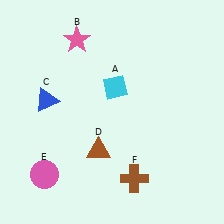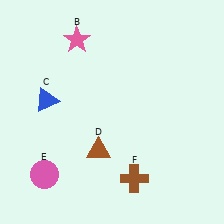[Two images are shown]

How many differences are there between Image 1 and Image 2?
There is 1 difference between the two images.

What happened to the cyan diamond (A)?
The cyan diamond (A) was removed in Image 2. It was in the top-right area of Image 1.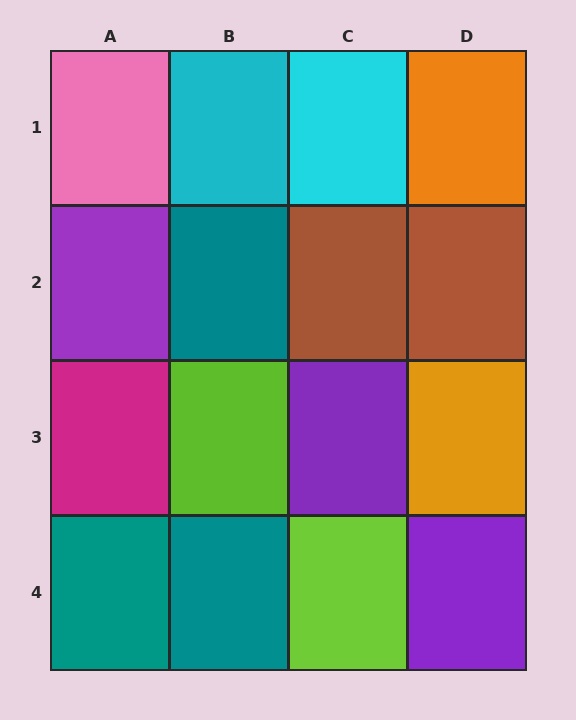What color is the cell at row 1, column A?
Pink.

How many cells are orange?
2 cells are orange.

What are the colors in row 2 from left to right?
Purple, teal, brown, brown.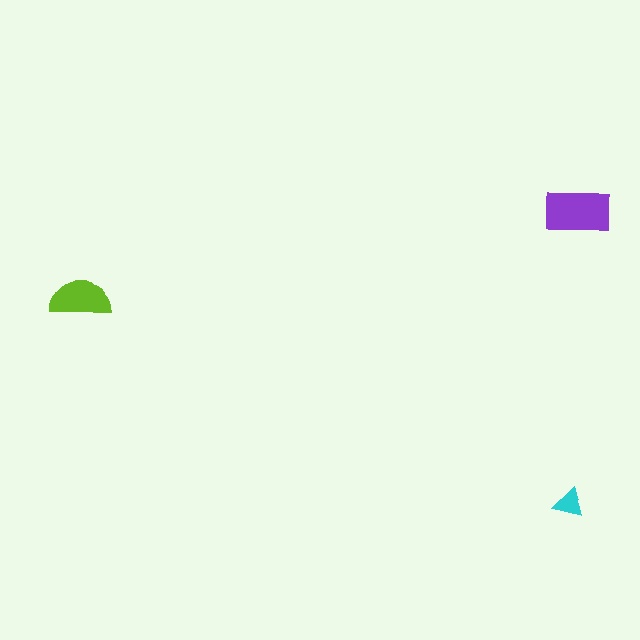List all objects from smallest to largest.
The cyan triangle, the lime semicircle, the purple rectangle.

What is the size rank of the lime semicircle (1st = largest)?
2nd.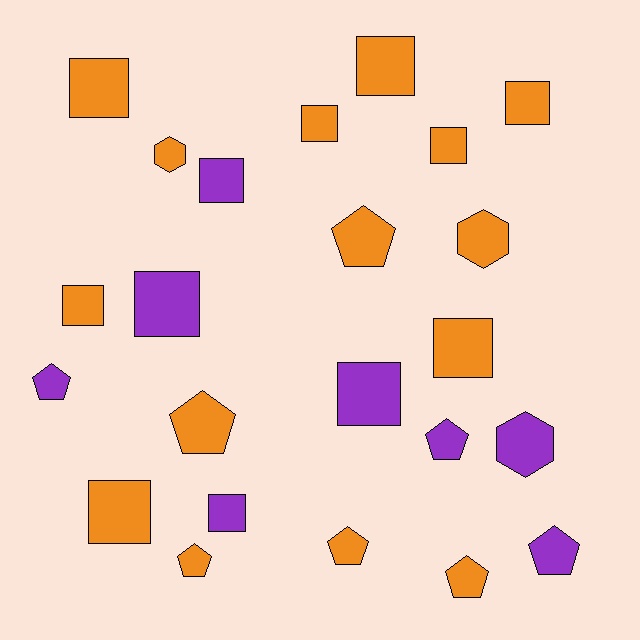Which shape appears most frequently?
Square, with 12 objects.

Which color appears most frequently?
Orange, with 15 objects.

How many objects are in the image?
There are 23 objects.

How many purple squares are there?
There are 4 purple squares.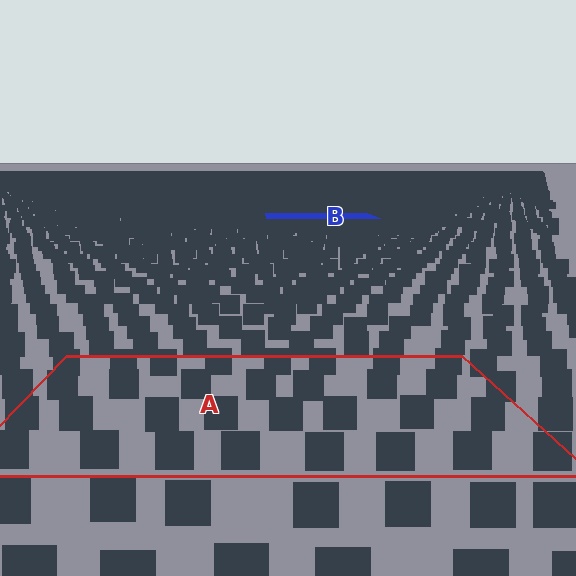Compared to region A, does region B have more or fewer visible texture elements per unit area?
Region B has more texture elements per unit area — they are packed more densely because it is farther away.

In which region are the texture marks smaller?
The texture marks are smaller in region B, because it is farther away.